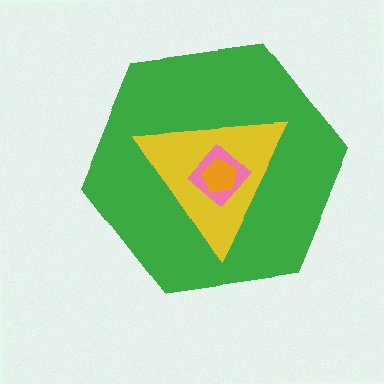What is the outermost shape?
The green hexagon.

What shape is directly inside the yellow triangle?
The pink diamond.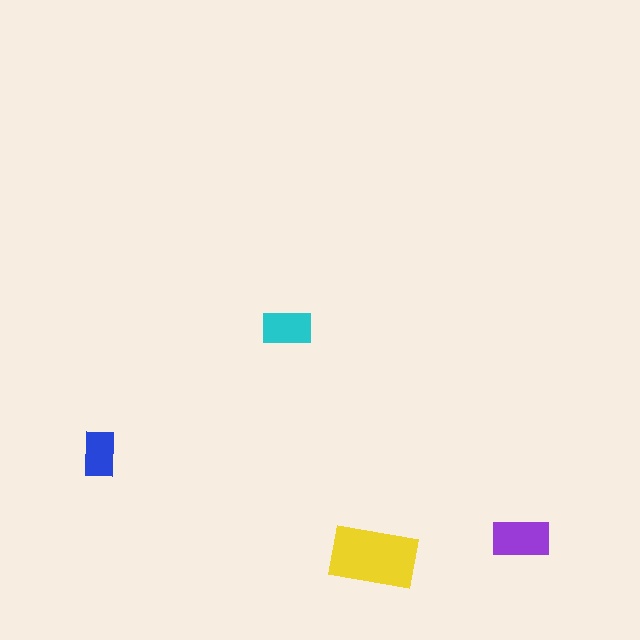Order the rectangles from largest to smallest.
the yellow one, the purple one, the cyan one, the blue one.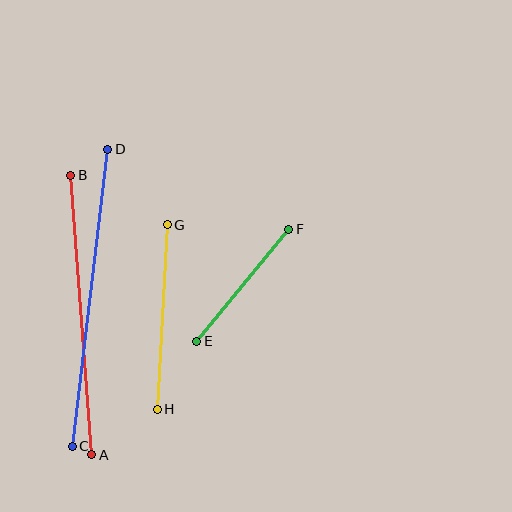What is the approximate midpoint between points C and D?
The midpoint is at approximately (90, 298) pixels.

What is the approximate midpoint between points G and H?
The midpoint is at approximately (162, 317) pixels.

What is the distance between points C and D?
The distance is approximately 299 pixels.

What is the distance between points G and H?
The distance is approximately 185 pixels.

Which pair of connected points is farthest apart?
Points C and D are farthest apart.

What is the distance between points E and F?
The distance is approximately 145 pixels.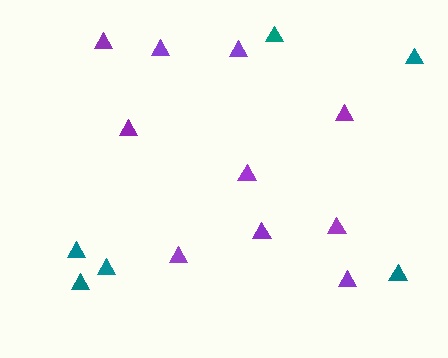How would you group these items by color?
There are 2 groups: one group of purple triangles (10) and one group of teal triangles (6).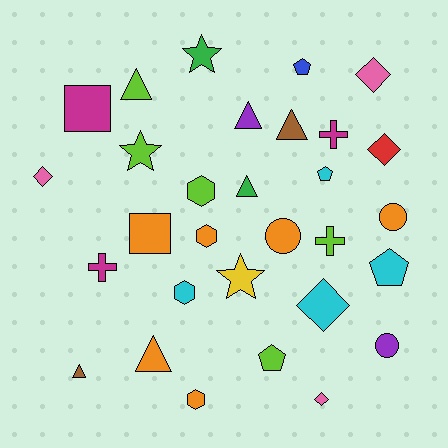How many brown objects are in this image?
There are 2 brown objects.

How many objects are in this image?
There are 30 objects.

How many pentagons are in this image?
There are 4 pentagons.